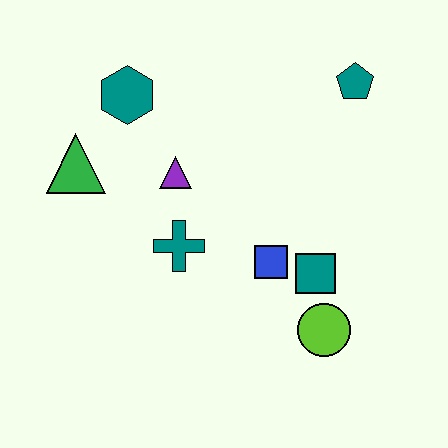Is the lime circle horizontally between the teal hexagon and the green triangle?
No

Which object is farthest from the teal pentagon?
The green triangle is farthest from the teal pentagon.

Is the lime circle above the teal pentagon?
No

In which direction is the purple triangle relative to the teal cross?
The purple triangle is above the teal cross.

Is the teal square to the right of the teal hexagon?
Yes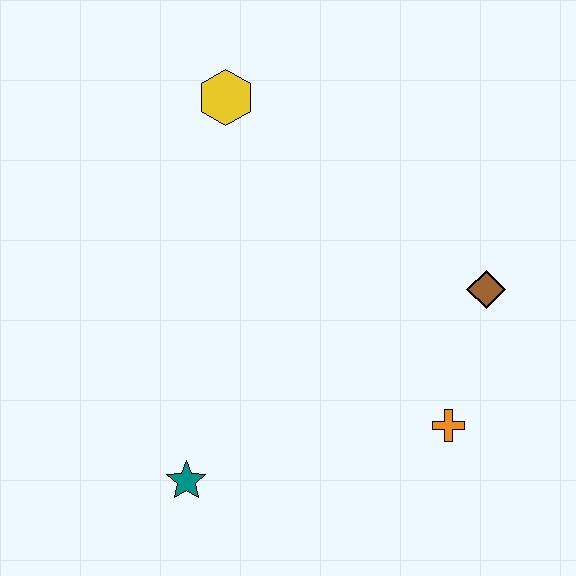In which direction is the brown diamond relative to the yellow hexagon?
The brown diamond is to the right of the yellow hexagon.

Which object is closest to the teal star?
The orange cross is closest to the teal star.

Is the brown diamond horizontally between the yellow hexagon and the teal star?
No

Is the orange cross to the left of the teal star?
No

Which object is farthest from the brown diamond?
The teal star is farthest from the brown diamond.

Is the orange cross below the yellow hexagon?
Yes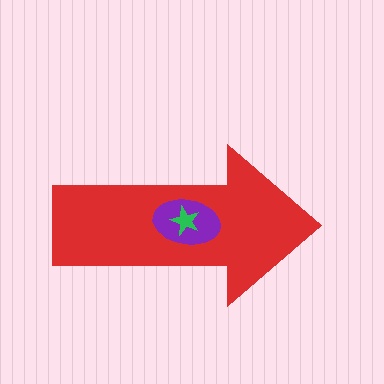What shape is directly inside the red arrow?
The purple ellipse.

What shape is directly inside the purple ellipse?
The green star.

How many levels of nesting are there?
3.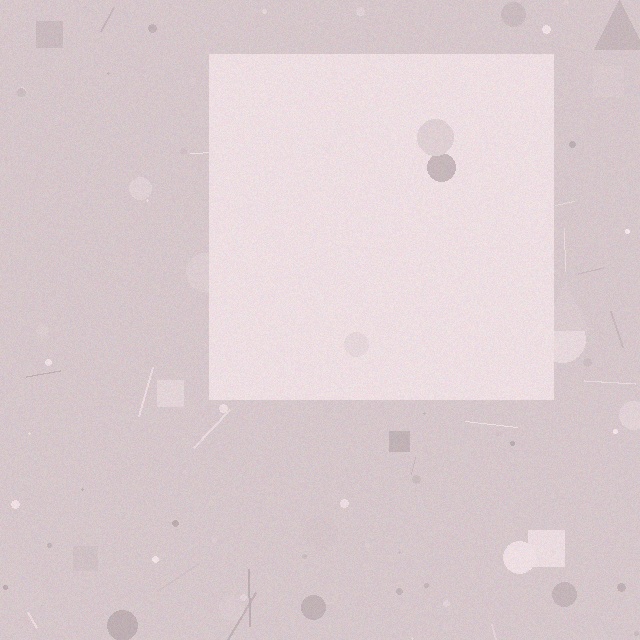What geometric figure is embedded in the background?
A square is embedded in the background.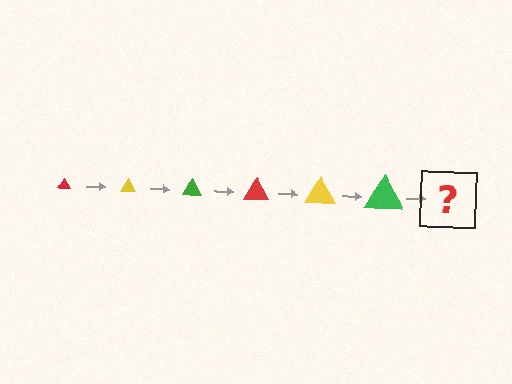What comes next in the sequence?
The next element should be a red triangle, larger than the previous one.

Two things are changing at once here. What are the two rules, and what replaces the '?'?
The two rules are that the triangle grows larger each step and the color cycles through red, yellow, and green. The '?' should be a red triangle, larger than the previous one.